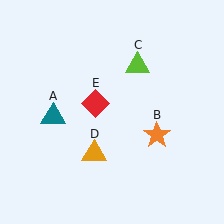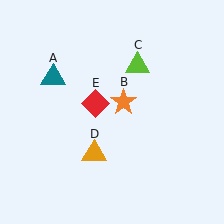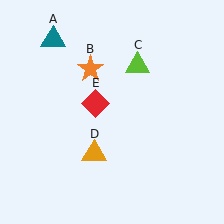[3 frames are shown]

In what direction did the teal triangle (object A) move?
The teal triangle (object A) moved up.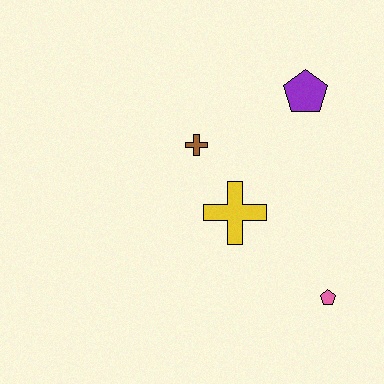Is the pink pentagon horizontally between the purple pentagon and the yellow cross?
No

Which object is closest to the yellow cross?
The brown cross is closest to the yellow cross.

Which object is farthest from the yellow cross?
The purple pentagon is farthest from the yellow cross.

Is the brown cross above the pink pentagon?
Yes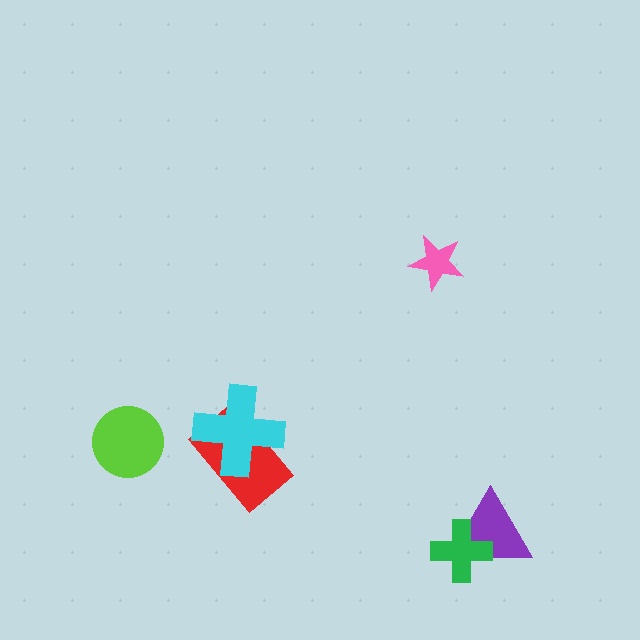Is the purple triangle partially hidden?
Yes, it is partially covered by another shape.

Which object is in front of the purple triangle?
The green cross is in front of the purple triangle.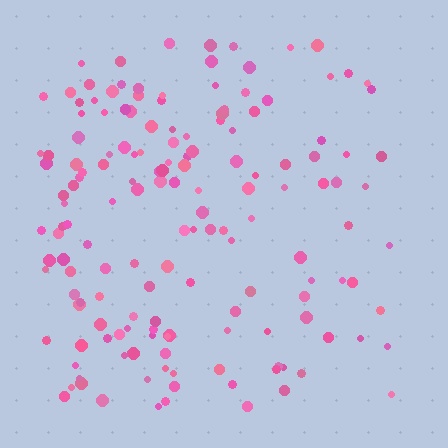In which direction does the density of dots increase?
From right to left, with the left side densest.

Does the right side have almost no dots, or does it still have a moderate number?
Still a moderate number, just noticeably fewer than the left.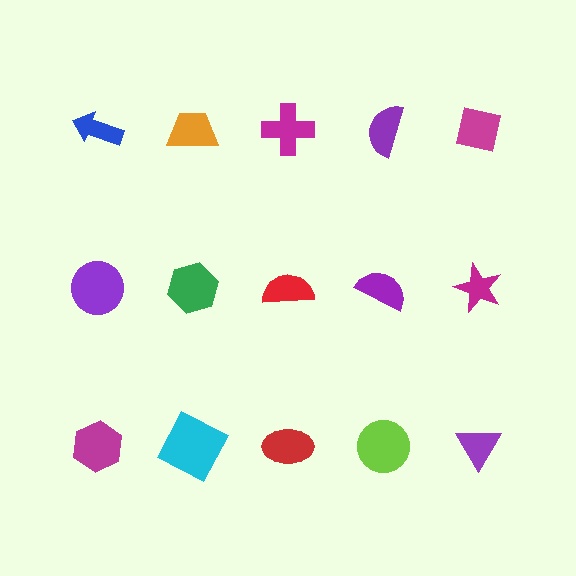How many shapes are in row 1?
5 shapes.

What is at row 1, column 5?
A magenta square.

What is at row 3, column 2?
A cyan square.